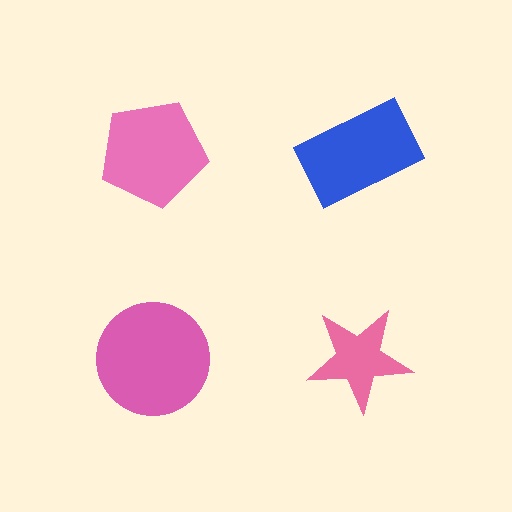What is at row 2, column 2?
A pink star.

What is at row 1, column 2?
A blue rectangle.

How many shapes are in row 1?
2 shapes.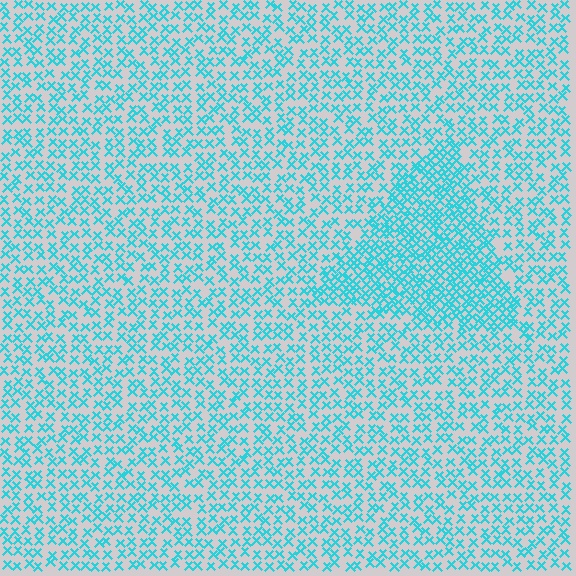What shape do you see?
I see a triangle.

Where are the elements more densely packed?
The elements are more densely packed inside the triangle boundary.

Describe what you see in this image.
The image contains small cyan elements arranged at two different densities. A triangle-shaped region is visible where the elements are more densely packed than the surrounding area.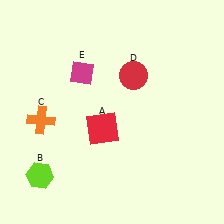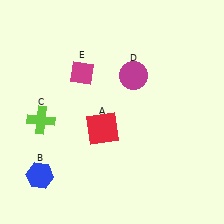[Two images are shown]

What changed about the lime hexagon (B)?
In Image 1, B is lime. In Image 2, it changed to blue.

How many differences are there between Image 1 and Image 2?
There are 3 differences between the two images.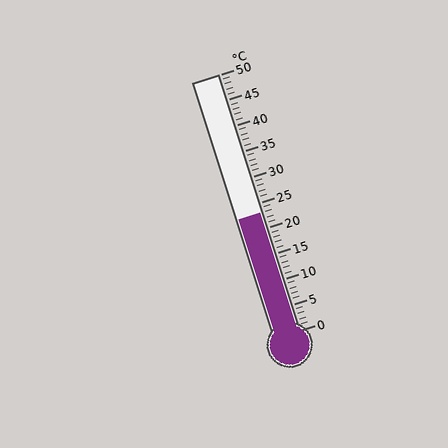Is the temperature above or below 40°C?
The temperature is below 40°C.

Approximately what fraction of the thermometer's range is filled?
The thermometer is filled to approximately 45% of its range.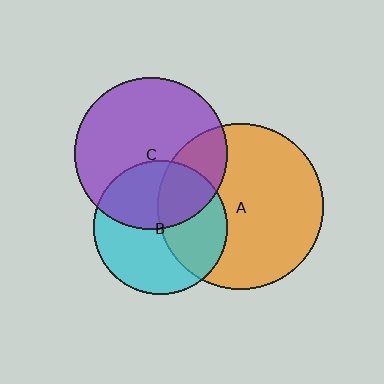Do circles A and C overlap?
Yes.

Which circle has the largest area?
Circle A (orange).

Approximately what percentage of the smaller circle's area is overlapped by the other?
Approximately 25%.